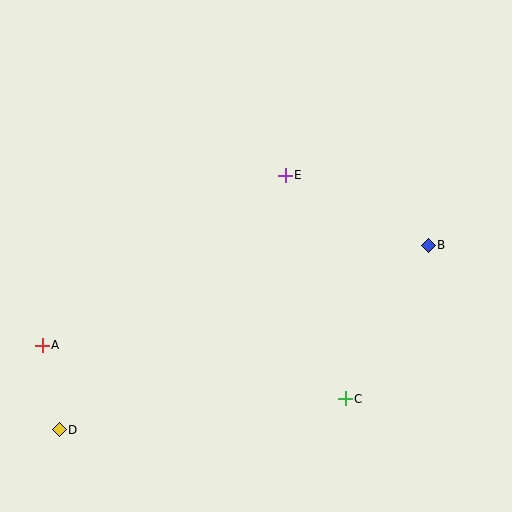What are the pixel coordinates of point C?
Point C is at (345, 399).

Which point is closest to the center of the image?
Point E at (285, 175) is closest to the center.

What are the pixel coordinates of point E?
Point E is at (285, 175).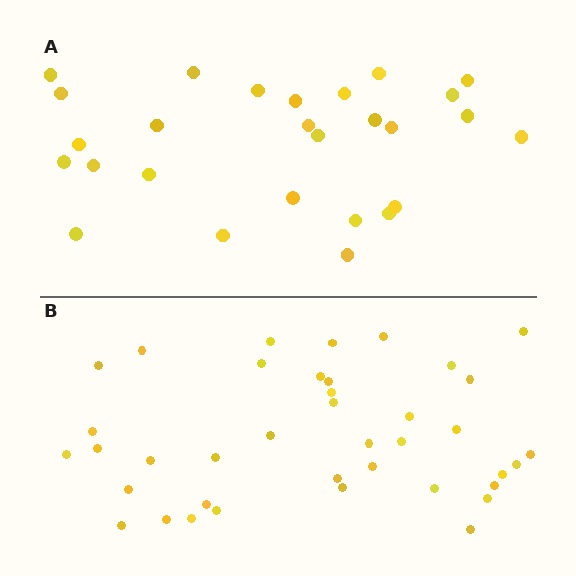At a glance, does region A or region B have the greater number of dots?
Region B (the bottom region) has more dots.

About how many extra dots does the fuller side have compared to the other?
Region B has roughly 12 or so more dots than region A.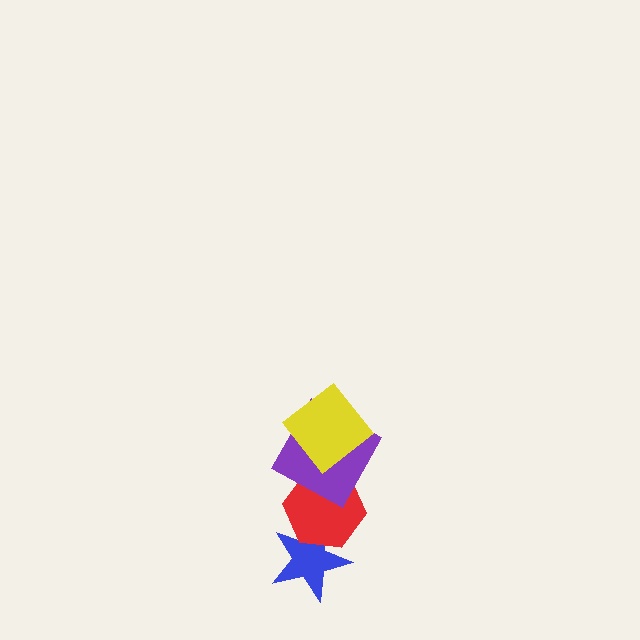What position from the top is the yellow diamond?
The yellow diamond is 1st from the top.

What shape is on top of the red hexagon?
The purple square is on top of the red hexagon.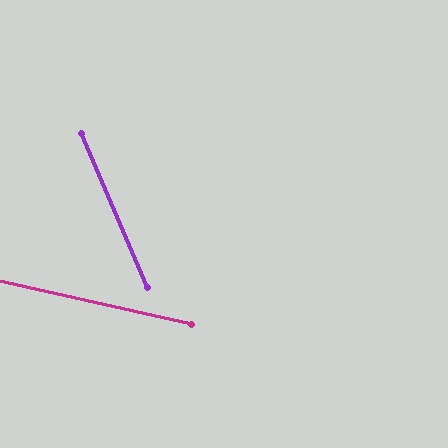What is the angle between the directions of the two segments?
Approximately 54 degrees.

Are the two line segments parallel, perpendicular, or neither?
Neither parallel nor perpendicular — they differ by about 54°.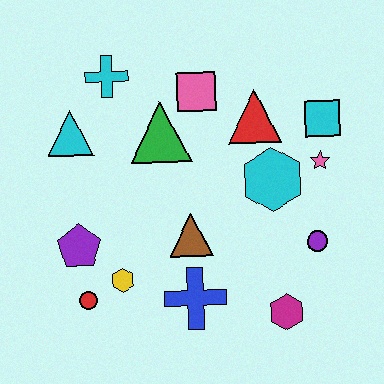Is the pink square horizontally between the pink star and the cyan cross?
Yes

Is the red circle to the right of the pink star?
No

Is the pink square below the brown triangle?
No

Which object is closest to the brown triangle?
The blue cross is closest to the brown triangle.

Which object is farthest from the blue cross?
The cyan cross is farthest from the blue cross.